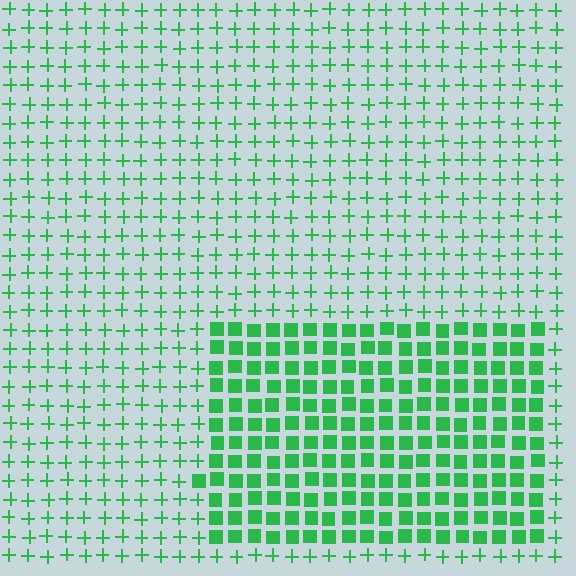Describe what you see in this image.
The image is filled with small green elements arranged in a uniform grid. A rectangle-shaped region contains squares, while the surrounding area contains plus signs. The boundary is defined purely by the change in element shape.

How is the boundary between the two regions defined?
The boundary is defined by a change in element shape: squares inside vs. plus signs outside. All elements share the same color and spacing.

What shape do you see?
I see a rectangle.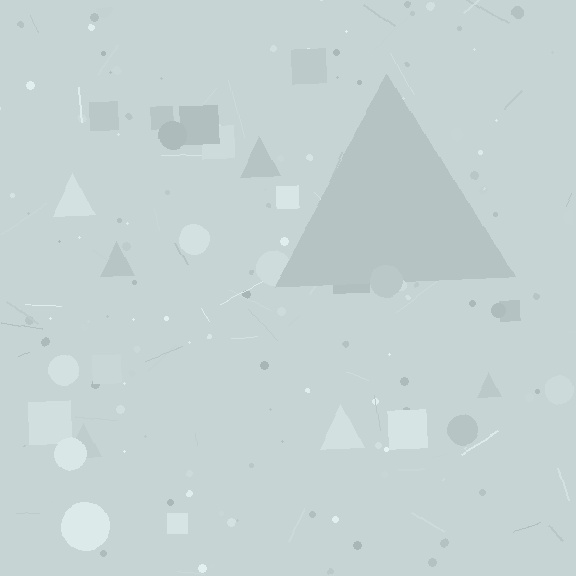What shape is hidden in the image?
A triangle is hidden in the image.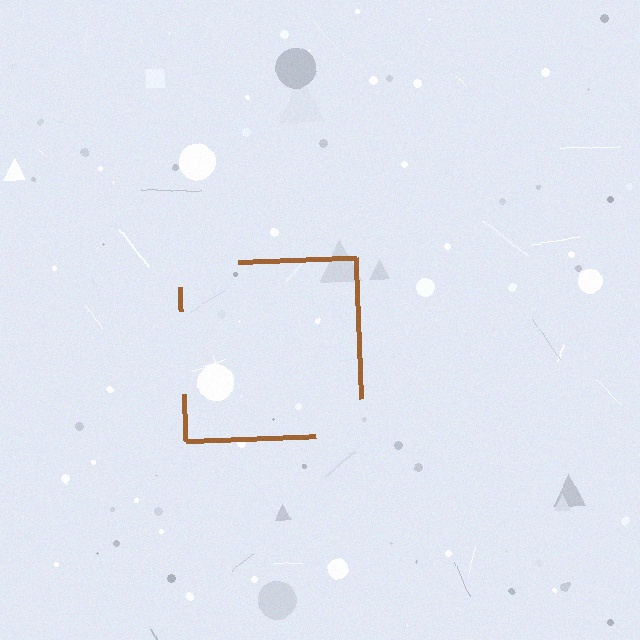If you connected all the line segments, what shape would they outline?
They would outline a square.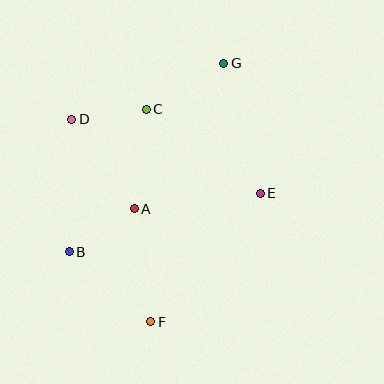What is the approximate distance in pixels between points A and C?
The distance between A and C is approximately 100 pixels.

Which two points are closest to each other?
Points C and D are closest to each other.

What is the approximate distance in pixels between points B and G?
The distance between B and G is approximately 244 pixels.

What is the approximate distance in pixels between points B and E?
The distance between B and E is approximately 200 pixels.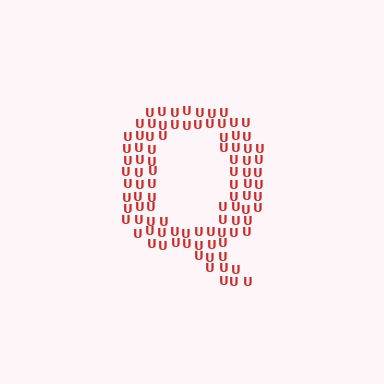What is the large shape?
The large shape is the letter Q.